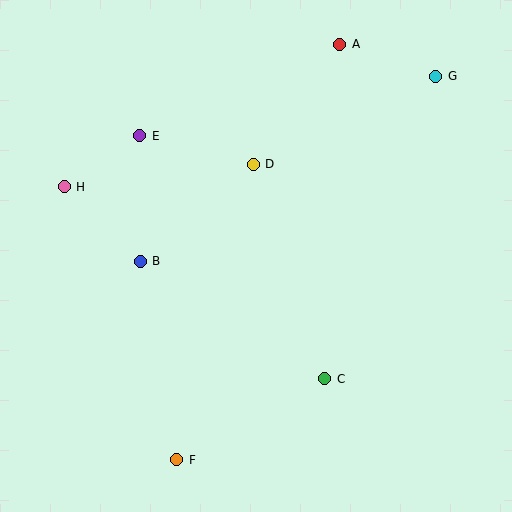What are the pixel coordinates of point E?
Point E is at (140, 136).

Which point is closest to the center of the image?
Point D at (253, 164) is closest to the center.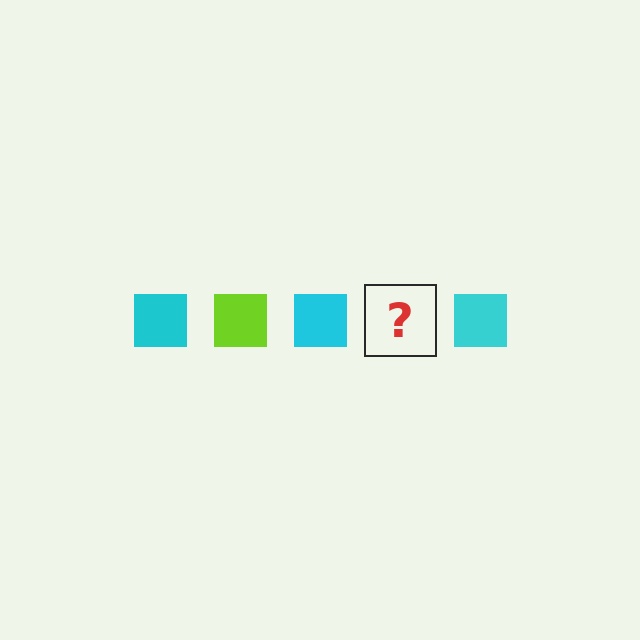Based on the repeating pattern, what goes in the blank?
The blank should be a lime square.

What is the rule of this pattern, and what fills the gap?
The rule is that the pattern cycles through cyan, lime squares. The gap should be filled with a lime square.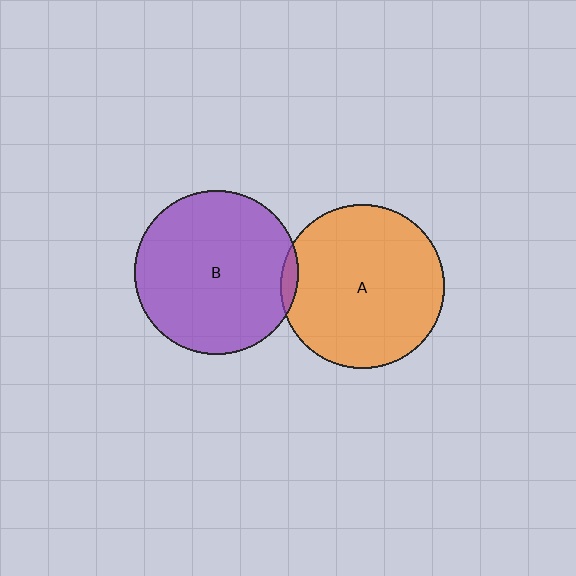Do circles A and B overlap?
Yes.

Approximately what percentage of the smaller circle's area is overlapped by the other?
Approximately 5%.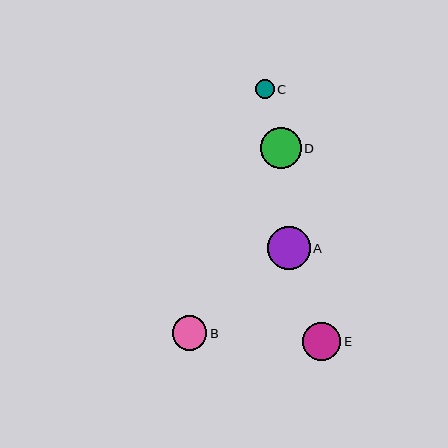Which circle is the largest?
Circle A is the largest with a size of approximately 43 pixels.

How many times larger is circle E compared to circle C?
Circle E is approximately 2.0 times the size of circle C.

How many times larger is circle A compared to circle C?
Circle A is approximately 2.3 times the size of circle C.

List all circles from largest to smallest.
From largest to smallest: A, D, E, B, C.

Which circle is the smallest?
Circle C is the smallest with a size of approximately 19 pixels.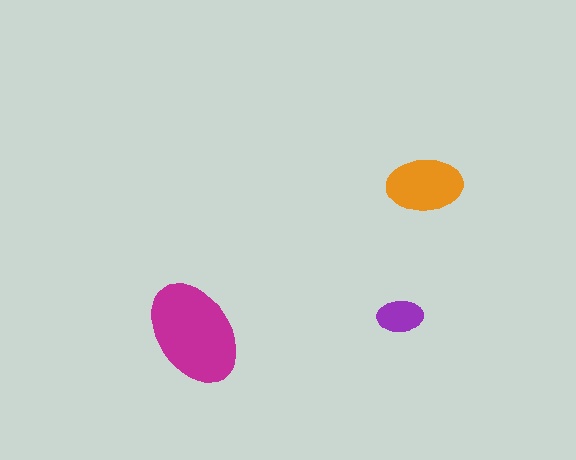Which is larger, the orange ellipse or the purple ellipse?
The orange one.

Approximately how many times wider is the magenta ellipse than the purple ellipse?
About 2.5 times wider.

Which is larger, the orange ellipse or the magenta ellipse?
The magenta one.